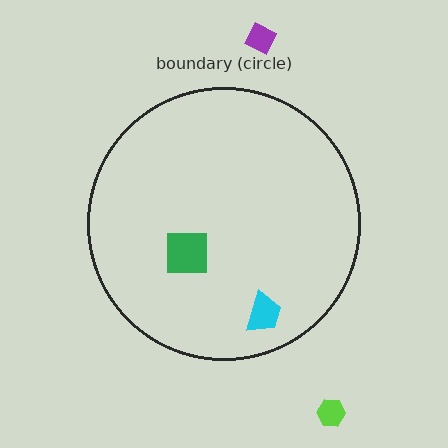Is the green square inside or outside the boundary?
Inside.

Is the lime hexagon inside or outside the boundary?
Outside.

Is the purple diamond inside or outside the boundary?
Outside.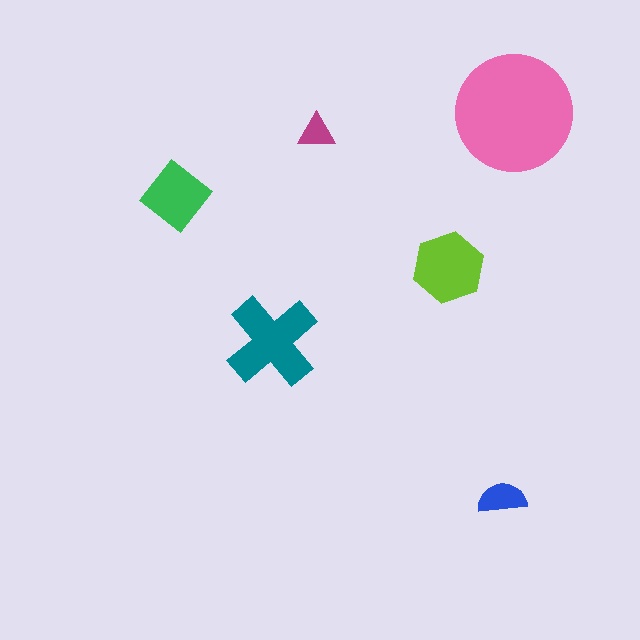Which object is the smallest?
The magenta triangle.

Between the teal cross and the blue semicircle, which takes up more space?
The teal cross.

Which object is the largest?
The pink circle.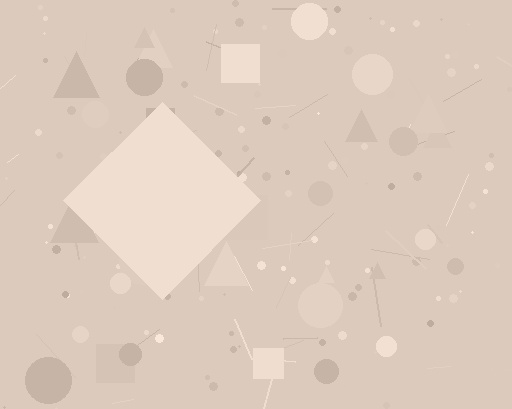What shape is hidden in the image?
A diamond is hidden in the image.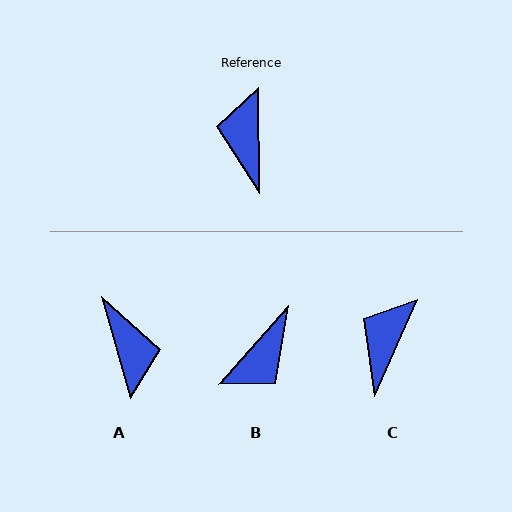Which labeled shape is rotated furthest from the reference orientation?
A, about 165 degrees away.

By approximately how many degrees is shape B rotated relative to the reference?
Approximately 138 degrees counter-clockwise.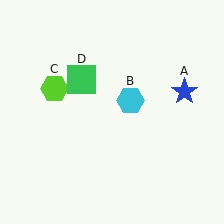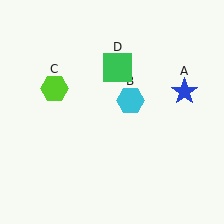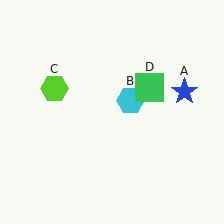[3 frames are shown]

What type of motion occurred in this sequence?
The green square (object D) rotated clockwise around the center of the scene.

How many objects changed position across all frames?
1 object changed position: green square (object D).